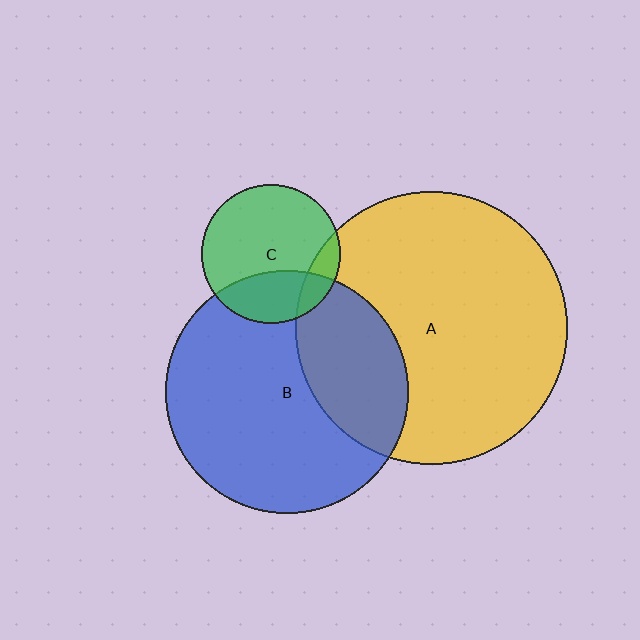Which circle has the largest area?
Circle A (yellow).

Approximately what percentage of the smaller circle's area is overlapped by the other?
Approximately 30%.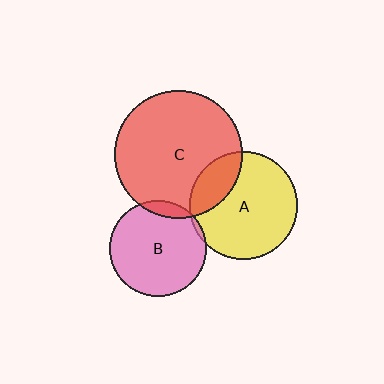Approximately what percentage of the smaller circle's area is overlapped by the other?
Approximately 5%.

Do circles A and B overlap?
Yes.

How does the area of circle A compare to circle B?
Approximately 1.3 times.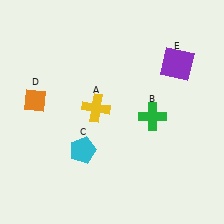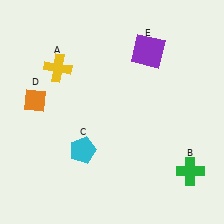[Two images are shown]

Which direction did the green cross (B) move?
The green cross (B) moved down.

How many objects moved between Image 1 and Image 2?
3 objects moved between the two images.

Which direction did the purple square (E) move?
The purple square (E) moved left.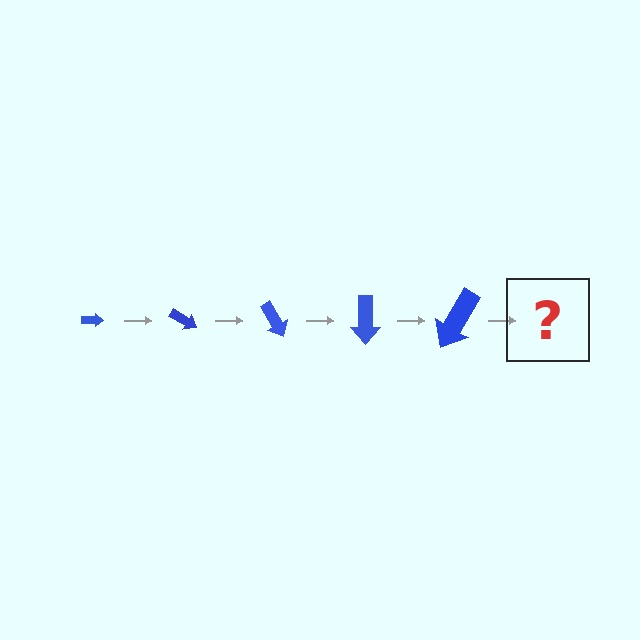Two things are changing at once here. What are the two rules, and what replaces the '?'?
The two rules are that the arrow grows larger each step and it rotates 30 degrees each step. The '?' should be an arrow, larger than the previous one and rotated 150 degrees from the start.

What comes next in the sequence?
The next element should be an arrow, larger than the previous one and rotated 150 degrees from the start.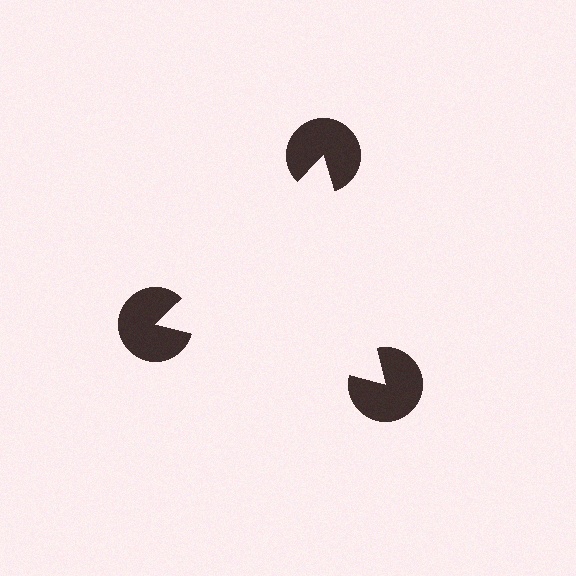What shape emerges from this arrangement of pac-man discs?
An illusory triangle — its edges are inferred from the aligned wedge cuts in the pac-man discs, not physically drawn.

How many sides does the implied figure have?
3 sides.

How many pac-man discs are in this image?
There are 3 — one at each vertex of the illusory triangle.